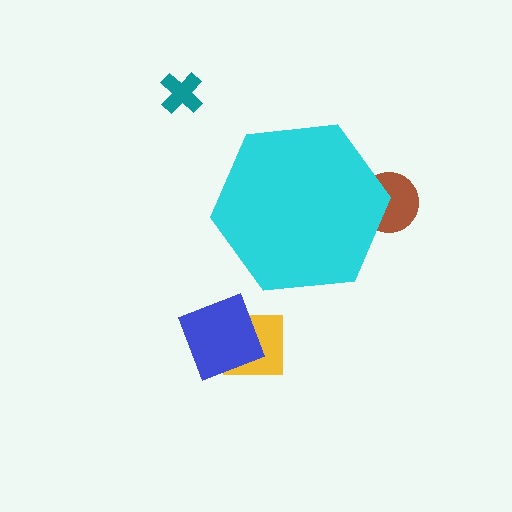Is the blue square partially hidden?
No, the blue square is fully visible.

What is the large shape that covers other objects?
A cyan hexagon.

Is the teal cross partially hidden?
No, the teal cross is fully visible.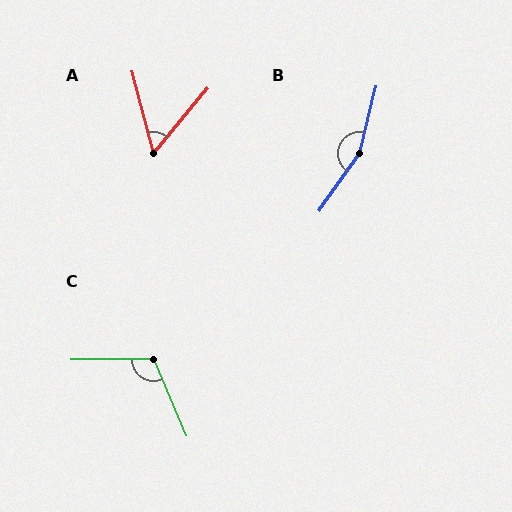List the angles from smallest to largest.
A (55°), C (113°), B (159°).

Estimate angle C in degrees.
Approximately 113 degrees.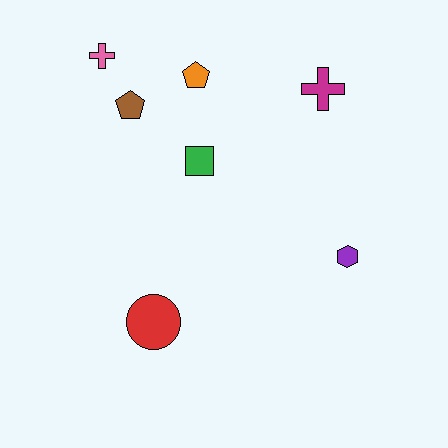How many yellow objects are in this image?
There are no yellow objects.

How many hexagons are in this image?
There is 1 hexagon.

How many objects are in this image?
There are 7 objects.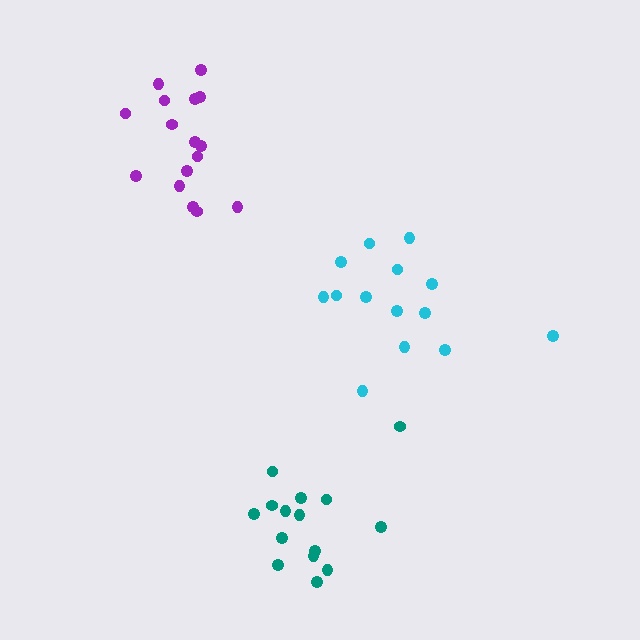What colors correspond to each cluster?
The clusters are colored: purple, cyan, teal.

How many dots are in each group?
Group 1: 16 dots, Group 2: 14 dots, Group 3: 15 dots (45 total).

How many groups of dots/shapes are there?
There are 3 groups.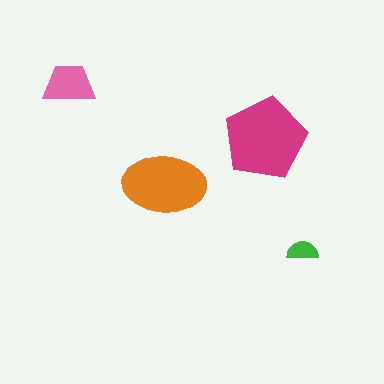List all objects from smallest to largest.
The green semicircle, the pink trapezoid, the orange ellipse, the magenta pentagon.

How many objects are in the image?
There are 4 objects in the image.